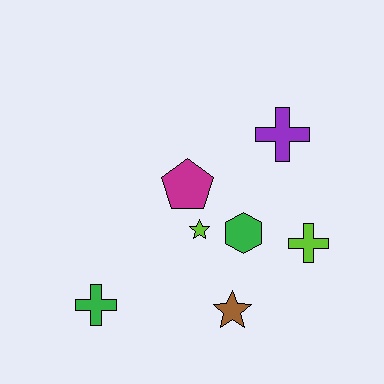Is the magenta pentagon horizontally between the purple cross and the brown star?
No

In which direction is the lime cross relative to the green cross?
The lime cross is to the right of the green cross.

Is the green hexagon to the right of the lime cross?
No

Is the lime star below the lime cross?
No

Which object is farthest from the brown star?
The purple cross is farthest from the brown star.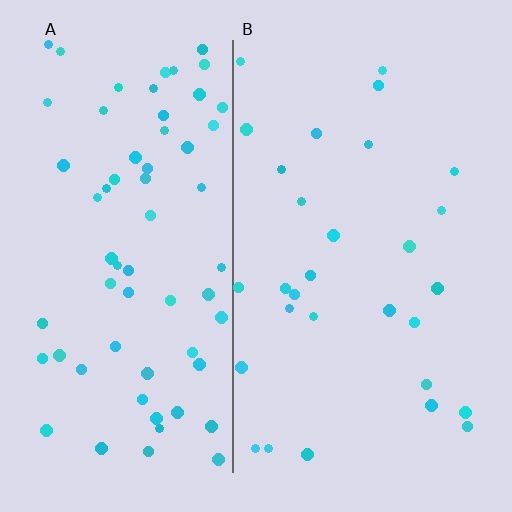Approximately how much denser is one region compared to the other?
Approximately 2.1× — region A over region B.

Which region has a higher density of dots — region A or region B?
A (the left).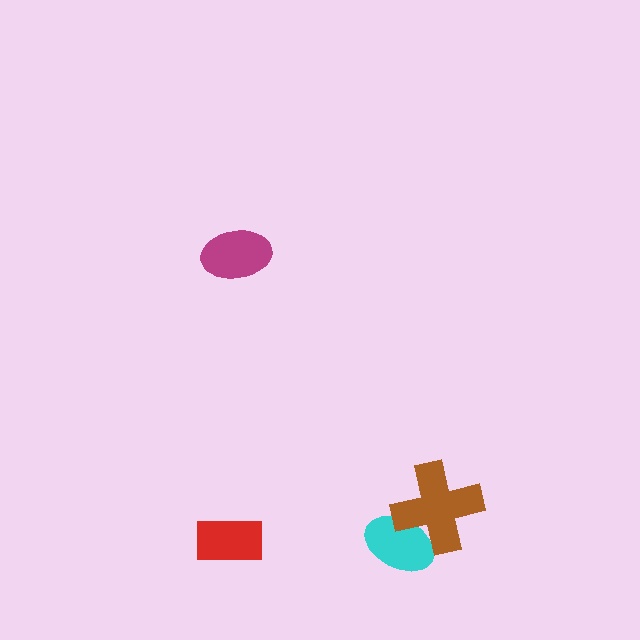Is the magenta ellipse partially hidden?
No, no other shape covers it.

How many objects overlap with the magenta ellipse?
0 objects overlap with the magenta ellipse.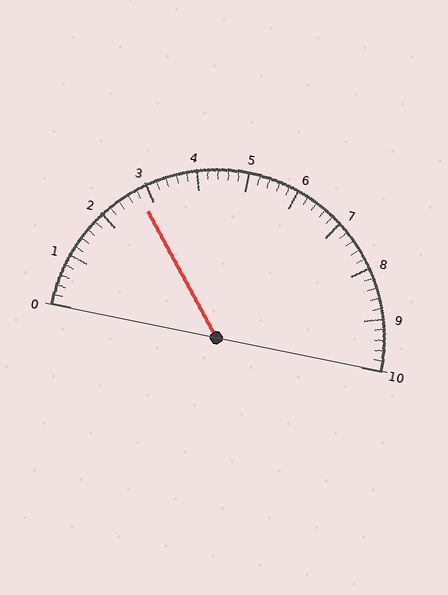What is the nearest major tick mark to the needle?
The nearest major tick mark is 3.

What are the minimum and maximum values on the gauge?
The gauge ranges from 0 to 10.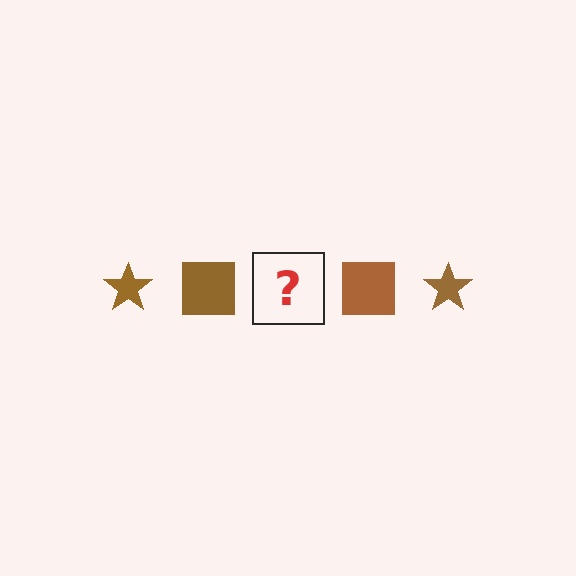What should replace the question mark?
The question mark should be replaced with a brown star.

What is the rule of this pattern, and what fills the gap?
The rule is that the pattern cycles through star, square shapes in brown. The gap should be filled with a brown star.